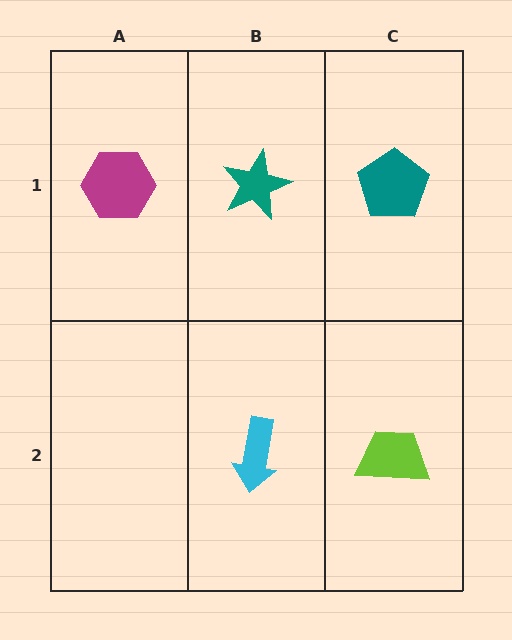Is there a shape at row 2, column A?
No, that cell is empty.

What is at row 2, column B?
A cyan arrow.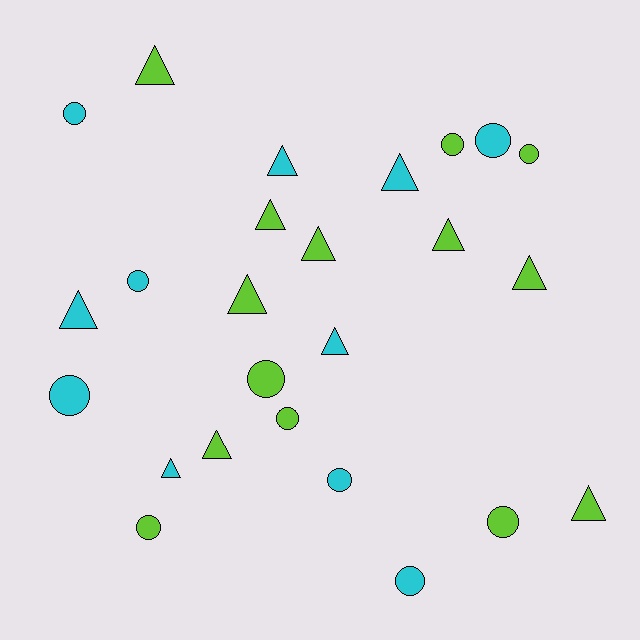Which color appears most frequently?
Lime, with 14 objects.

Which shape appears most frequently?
Triangle, with 13 objects.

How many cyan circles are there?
There are 6 cyan circles.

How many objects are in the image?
There are 25 objects.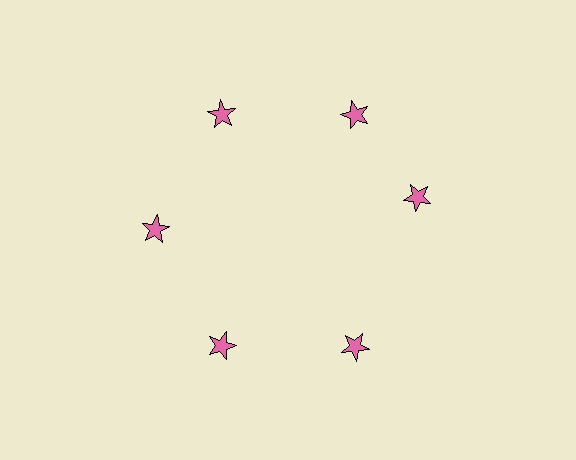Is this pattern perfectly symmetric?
No. The 6 pink stars are arranged in a ring, but one element near the 3 o'clock position is rotated out of alignment along the ring, breaking the 6-fold rotational symmetry.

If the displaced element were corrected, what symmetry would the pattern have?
It would have 6-fold rotational symmetry — the pattern would map onto itself every 60 degrees.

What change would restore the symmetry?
The symmetry would be restored by rotating it back into even spacing with its neighbors so that all 6 stars sit at equal angles and equal distance from the center.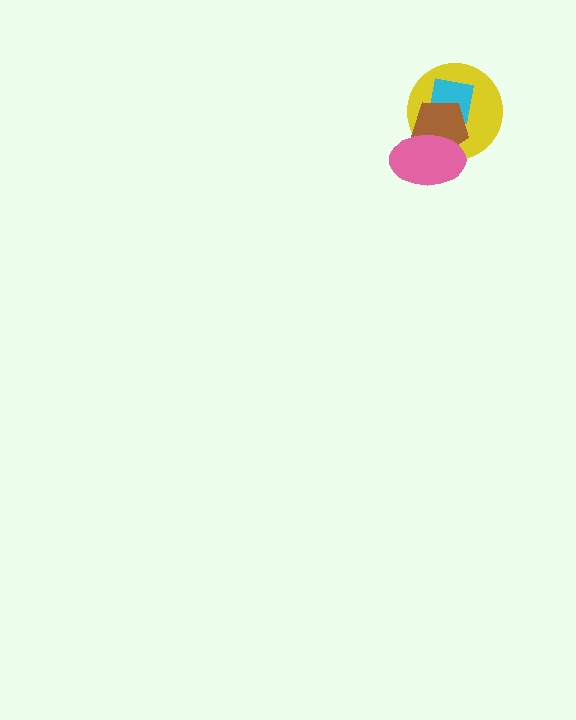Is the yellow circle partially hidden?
Yes, it is partially covered by another shape.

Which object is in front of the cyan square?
The brown pentagon is in front of the cyan square.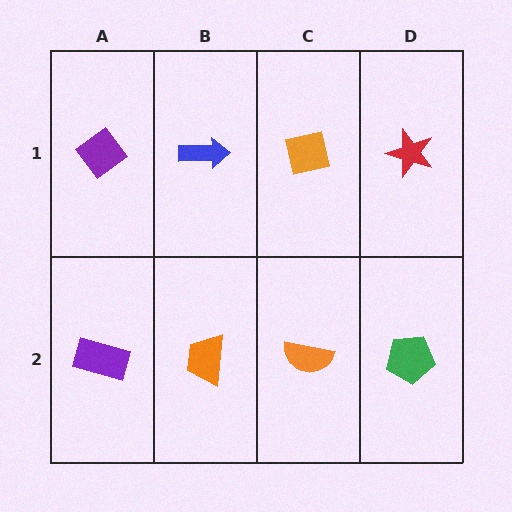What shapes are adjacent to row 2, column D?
A red star (row 1, column D), an orange semicircle (row 2, column C).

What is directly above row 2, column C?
An orange square.